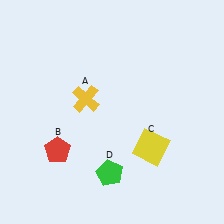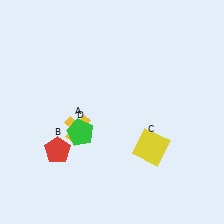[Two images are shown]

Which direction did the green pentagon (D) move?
The green pentagon (D) moved up.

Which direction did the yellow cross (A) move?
The yellow cross (A) moved down.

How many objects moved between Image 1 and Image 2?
2 objects moved between the two images.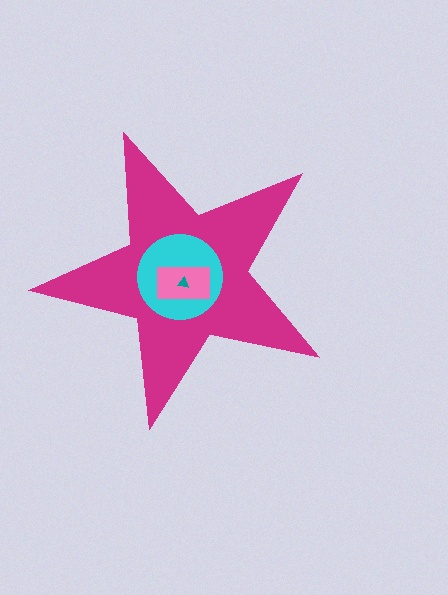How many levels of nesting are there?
4.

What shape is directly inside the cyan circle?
The pink rectangle.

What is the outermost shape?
The magenta star.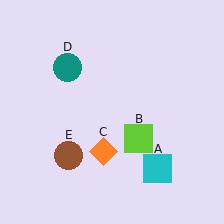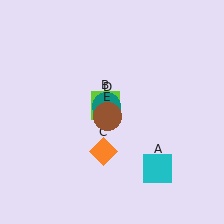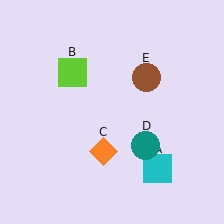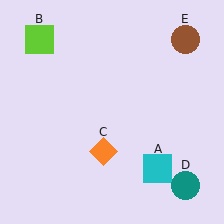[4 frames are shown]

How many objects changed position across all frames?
3 objects changed position: lime square (object B), teal circle (object D), brown circle (object E).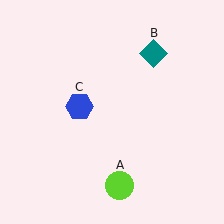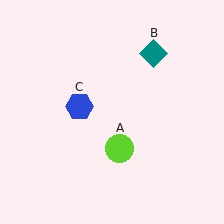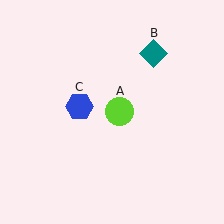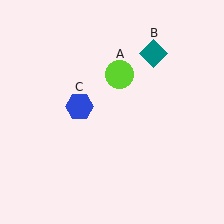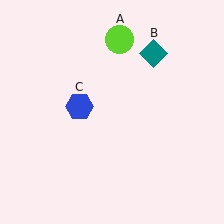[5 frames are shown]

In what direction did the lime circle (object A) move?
The lime circle (object A) moved up.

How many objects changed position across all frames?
1 object changed position: lime circle (object A).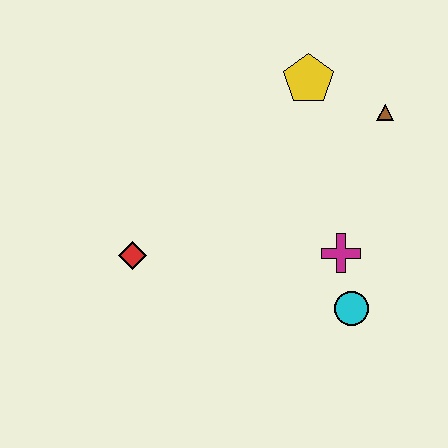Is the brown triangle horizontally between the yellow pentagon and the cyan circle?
No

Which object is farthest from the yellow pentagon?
The red diamond is farthest from the yellow pentagon.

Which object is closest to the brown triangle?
The yellow pentagon is closest to the brown triangle.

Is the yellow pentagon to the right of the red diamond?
Yes